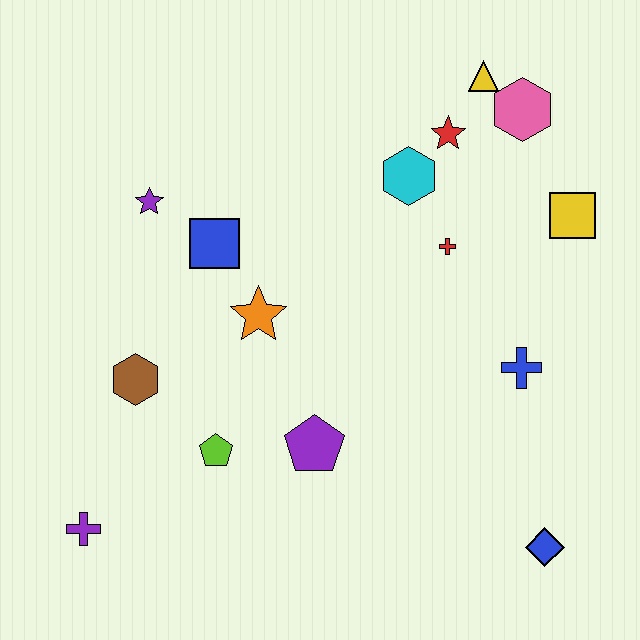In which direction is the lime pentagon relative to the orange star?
The lime pentagon is below the orange star.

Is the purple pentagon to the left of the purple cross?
No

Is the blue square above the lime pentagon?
Yes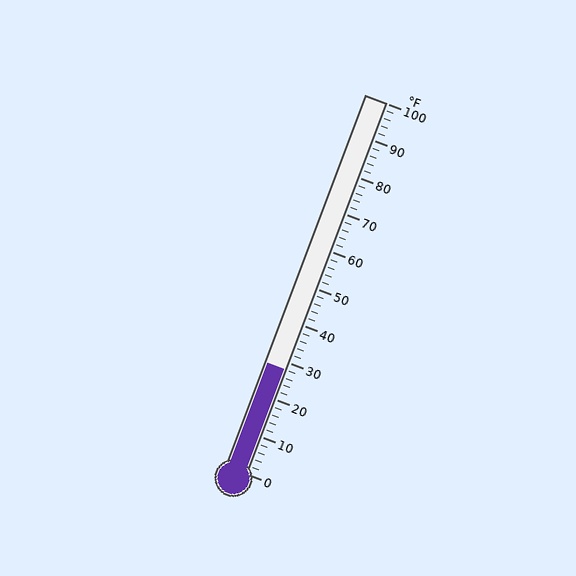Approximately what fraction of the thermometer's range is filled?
The thermometer is filled to approximately 30% of its range.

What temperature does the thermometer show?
The thermometer shows approximately 28°F.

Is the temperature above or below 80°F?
The temperature is below 80°F.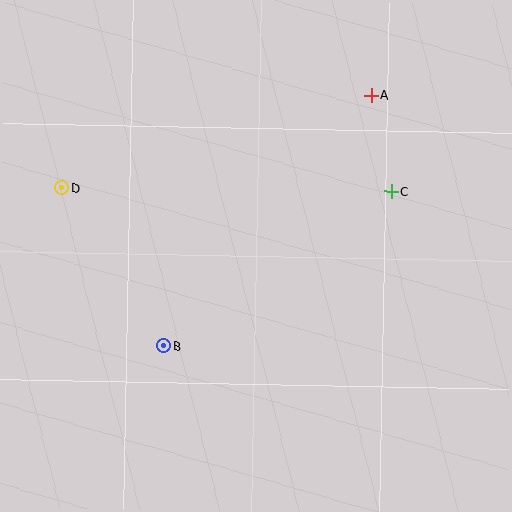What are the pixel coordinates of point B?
Point B is at (164, 346).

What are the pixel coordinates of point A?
Point A is at (372, 95).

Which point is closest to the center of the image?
Point B at (164, 346) is closest to the center.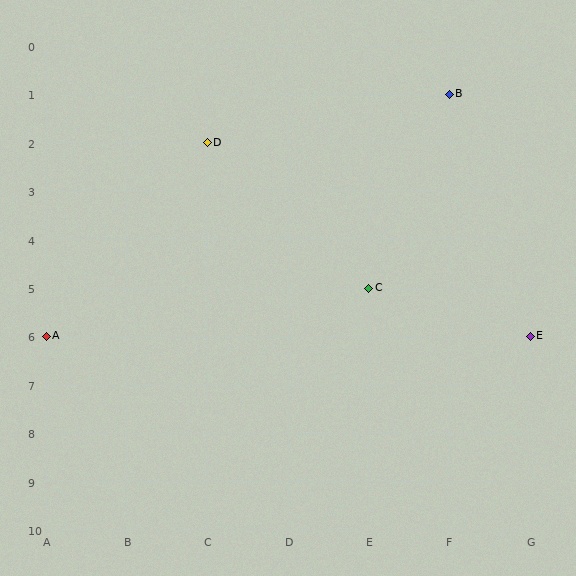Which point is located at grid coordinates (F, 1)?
Point B is at (F, 1).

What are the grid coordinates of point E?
Point E is at grid coordinates (G, 6).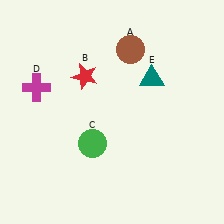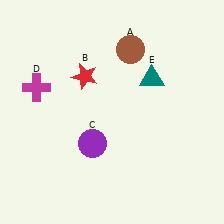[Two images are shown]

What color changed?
The circle (C) changed from green in Image 1 to purple in Image 2.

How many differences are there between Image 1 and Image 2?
There is 1 difference between the two images.